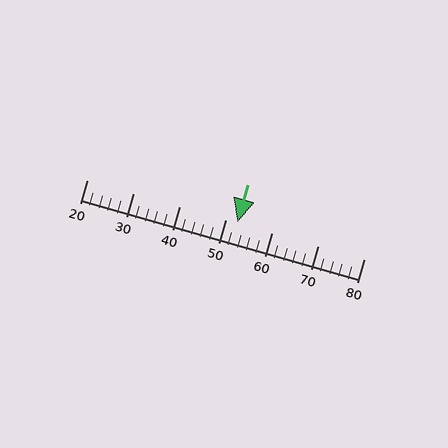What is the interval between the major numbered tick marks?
The major tick marks are spaced 10 units apart.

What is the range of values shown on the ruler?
The ruler shows values from 20 to 80.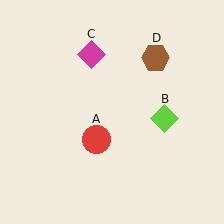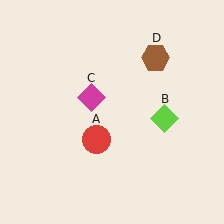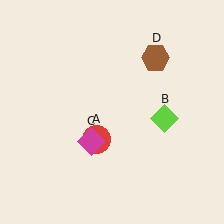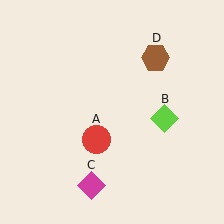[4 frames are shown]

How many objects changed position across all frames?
1 object changed position: magenta diamond (object C).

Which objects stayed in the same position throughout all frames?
Red circle (object A) and lime diamond (object B) and brown hexagon (object D) remained stationary.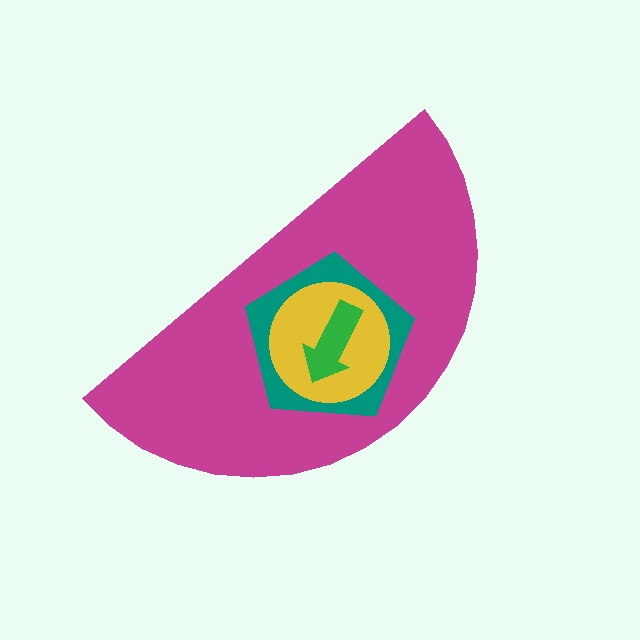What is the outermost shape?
The magenta semicircle.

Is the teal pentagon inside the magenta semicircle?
Yes.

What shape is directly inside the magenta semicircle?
The teal pentagon.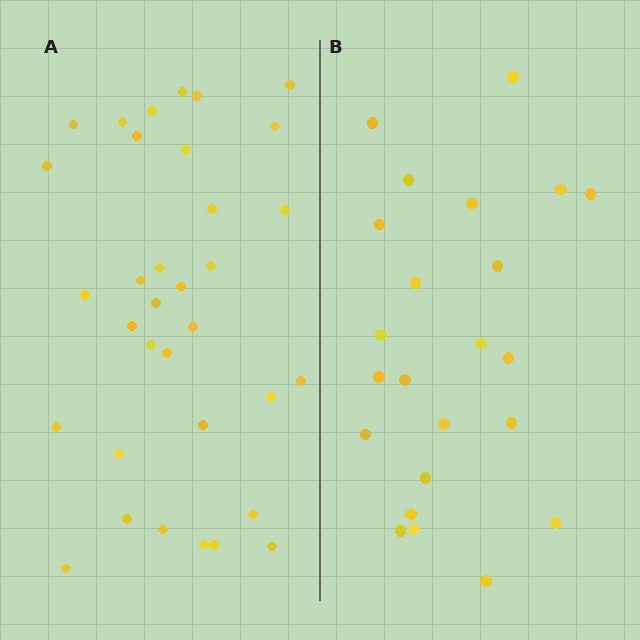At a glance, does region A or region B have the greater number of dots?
Region A (the left region) has more dots.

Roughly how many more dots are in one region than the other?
Region A has roughly 12 or so more dots than region B.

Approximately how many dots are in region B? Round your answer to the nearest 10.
About 20 dots. (The exact count is 23, which rounds to 20.)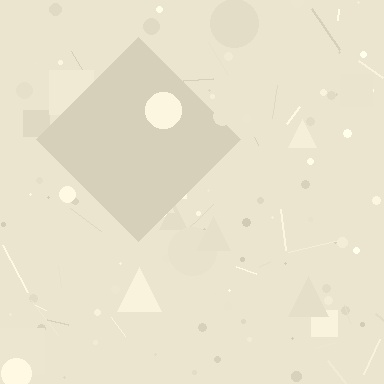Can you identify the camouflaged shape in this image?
The camouflaged shape is a diamond.